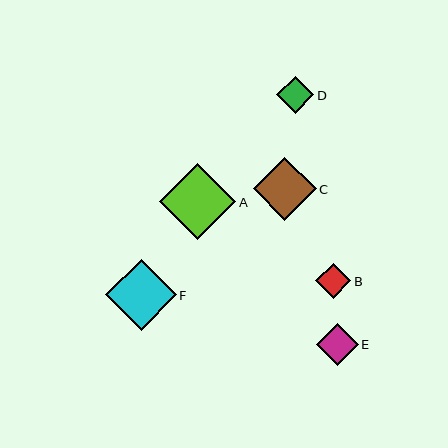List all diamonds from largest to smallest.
From largest to smallest: A, F, C, E, D, B.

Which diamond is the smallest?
Diamond B is the smallest with a size of approximately 35 pixels.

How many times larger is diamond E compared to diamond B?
Diamond E is approximately 1.2 times the size of diamond B.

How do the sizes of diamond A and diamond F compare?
Diamond A and diamond F are approximately the same size.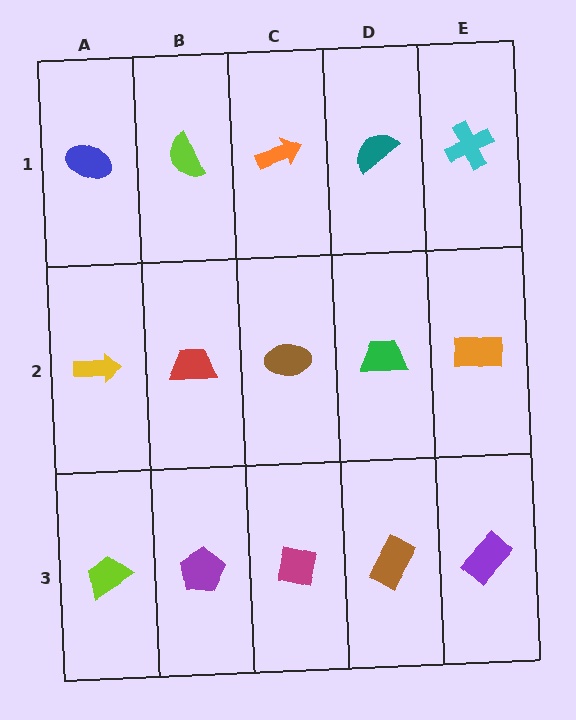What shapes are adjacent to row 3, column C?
A brown ellipse (row 2, column C), a purple pentagon (row 3, column B), a brown rectangle (row 3, column D).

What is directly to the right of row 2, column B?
A brown ellipse.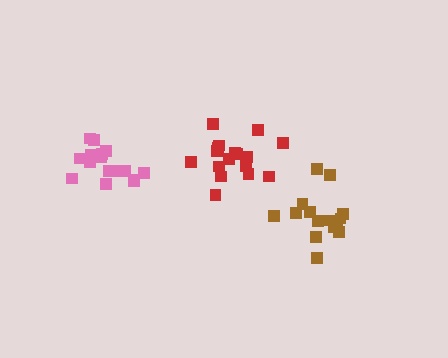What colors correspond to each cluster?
The clusters are colored: brown, pink, red.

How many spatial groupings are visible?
There are 3 spatial groupings.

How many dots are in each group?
Group 1: 15 dots, Group 2: 16 dots, Group 3: 17 dots (48 total).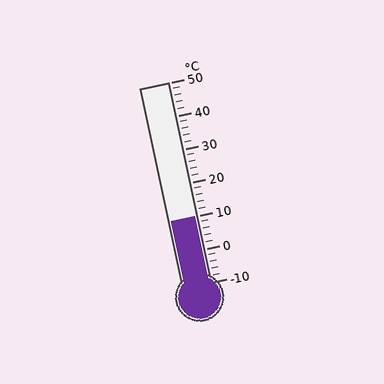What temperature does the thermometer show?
The thermometer shows approximately 10°C.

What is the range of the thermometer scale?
The thermometer scale ranges from -10°C to 50°C.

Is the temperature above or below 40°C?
The temperature is below 40°C.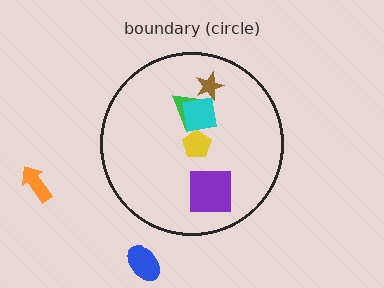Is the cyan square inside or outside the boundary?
Inside.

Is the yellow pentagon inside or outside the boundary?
Inside.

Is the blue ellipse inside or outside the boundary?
Outside.